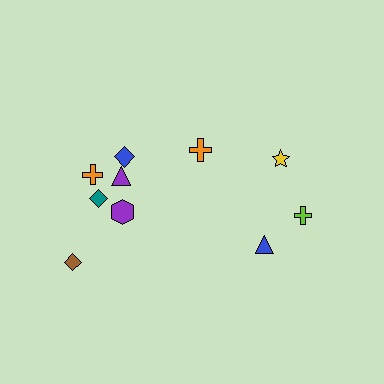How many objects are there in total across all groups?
There are 10 objects.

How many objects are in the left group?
There are 7 objects.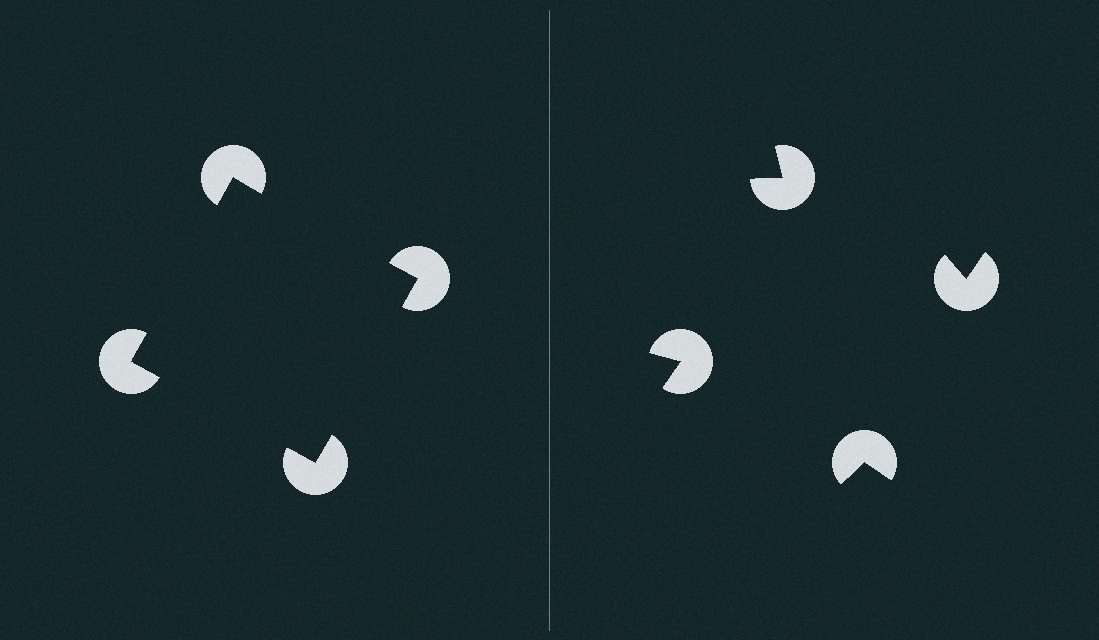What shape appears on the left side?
An illusory square.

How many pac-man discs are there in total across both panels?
8 — 4 on each side.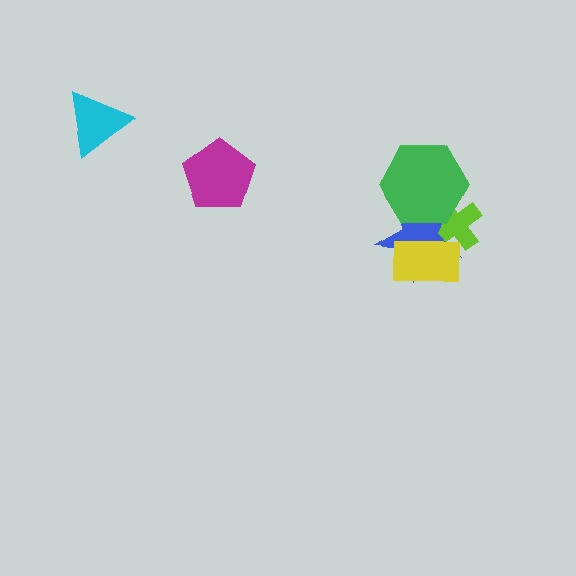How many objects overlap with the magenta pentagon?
0 objects overlap with the magenta pentagon.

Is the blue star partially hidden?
Yes, it is partially covered by another shape.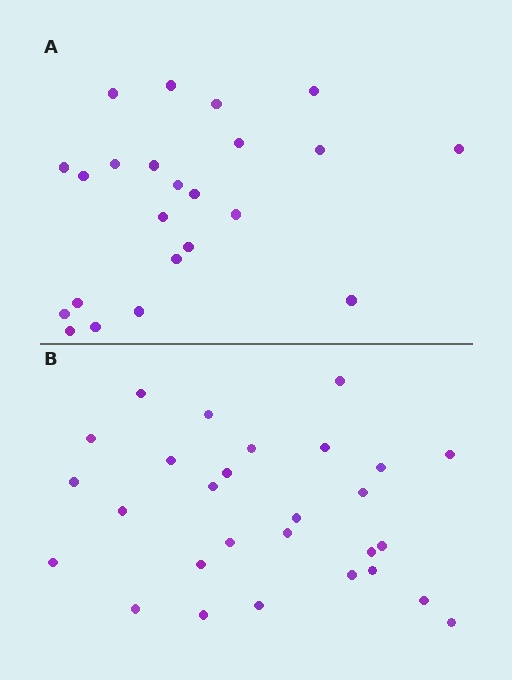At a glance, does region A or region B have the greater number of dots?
Region B (the bottom region) has more dots.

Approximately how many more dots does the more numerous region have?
Region B has about 5 more dots than region A.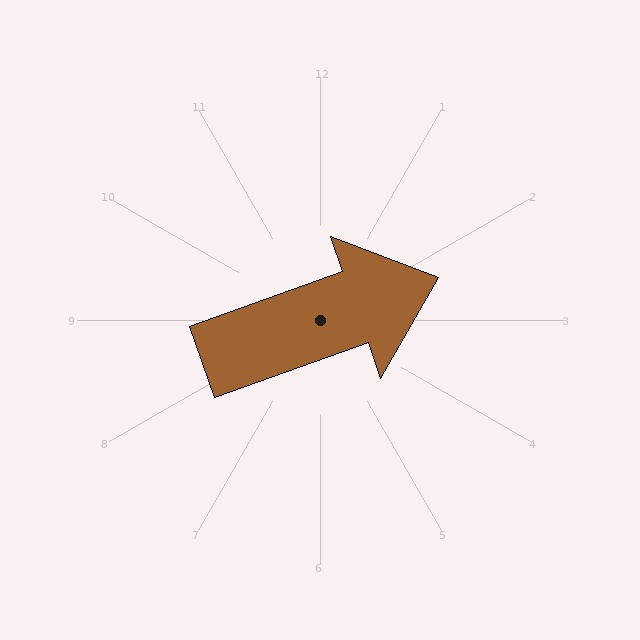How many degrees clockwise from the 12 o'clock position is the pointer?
Approximately 70 degrees.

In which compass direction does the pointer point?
East.